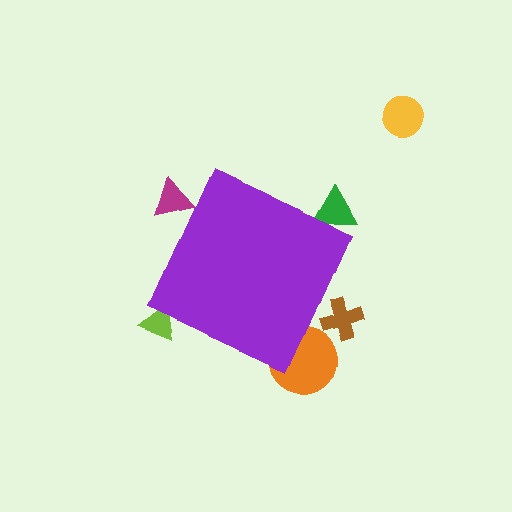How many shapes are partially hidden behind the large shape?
5 shapes are partially hidden.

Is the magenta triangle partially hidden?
Yes, the magenta triangle is partially hidden behind the purple diamond.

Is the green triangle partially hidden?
Yes, the green triangle is partially hidden behind the purple diamond.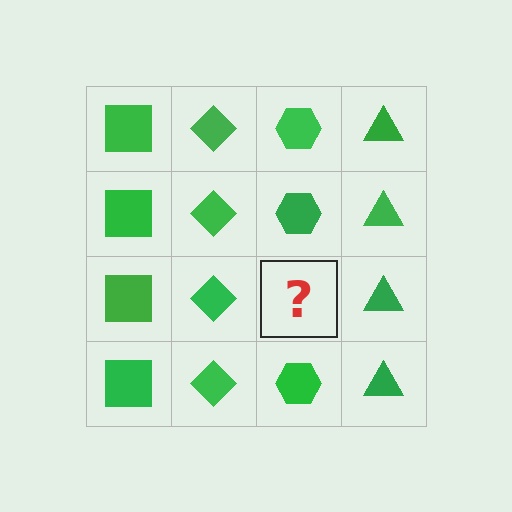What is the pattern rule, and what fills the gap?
The rule is that each column has a consistent shape. The gap should be filled with a green hexagon.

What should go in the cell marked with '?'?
The missing cell should contain a green hexagon.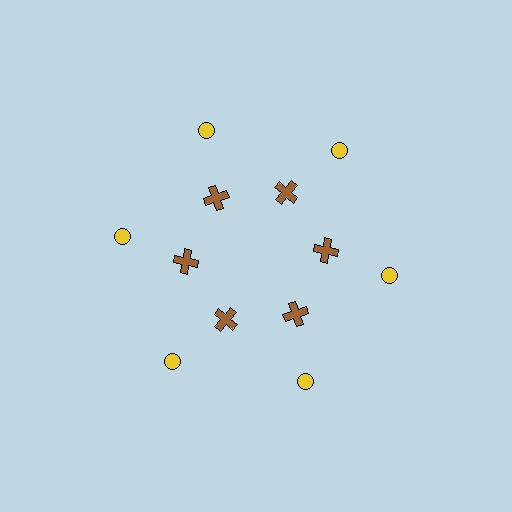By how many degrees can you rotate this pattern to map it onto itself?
The pattern maps onto itself every 60 degrees of rotation.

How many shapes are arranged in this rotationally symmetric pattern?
There are 12 shapes, arranged in 6 groups of 2.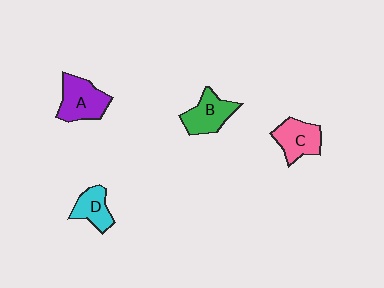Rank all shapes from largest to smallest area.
From largest to smallest: A (purple), B (green), C (pink), D (cyan).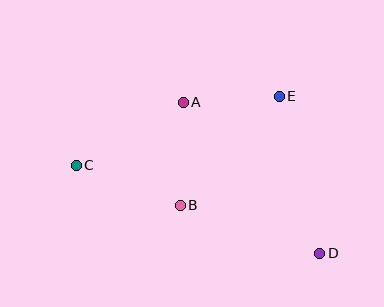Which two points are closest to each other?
Points A and E are closest to each other.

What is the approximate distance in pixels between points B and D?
The distance between B and D is approximately 147 pixels.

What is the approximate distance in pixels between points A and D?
The distance between A and D is approximately 204 pixels.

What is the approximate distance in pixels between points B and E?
The distance between B and E is approximately 147 pixels.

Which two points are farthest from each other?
Points C and D are farthest from each other.